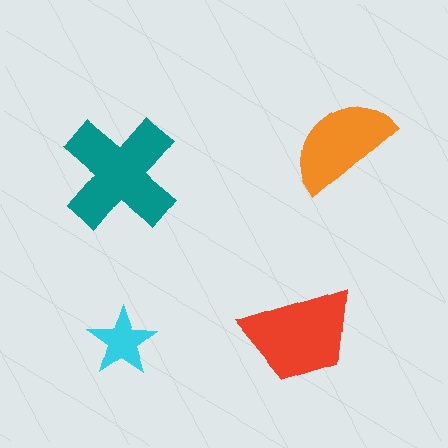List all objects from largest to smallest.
The teal cross, the red trapezoid, the orange semicircle, the cyan star.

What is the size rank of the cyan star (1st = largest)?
4th.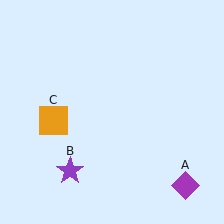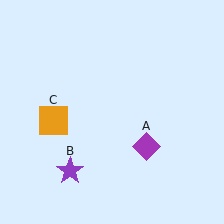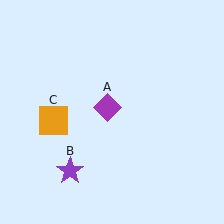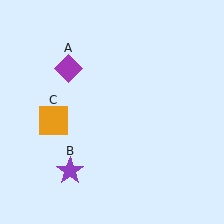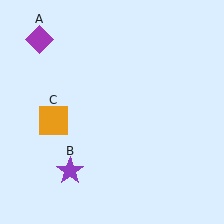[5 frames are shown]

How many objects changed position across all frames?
1 object changed position: purple diamond (object A).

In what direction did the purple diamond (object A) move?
The purple diamond (object A) moved up and to the left.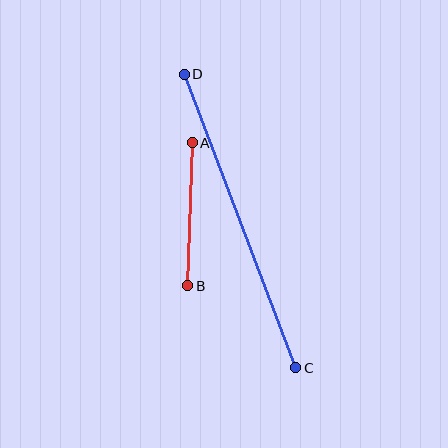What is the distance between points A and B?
The distance is approximately 143 pixels.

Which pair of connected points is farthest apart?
Points C and D are farthest apart.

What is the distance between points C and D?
The distance is approximately 314 pixels.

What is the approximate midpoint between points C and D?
The midpoint is at approximately (240, 221) pixels.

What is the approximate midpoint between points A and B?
The midpoint is at approximately (190, 214) pixels.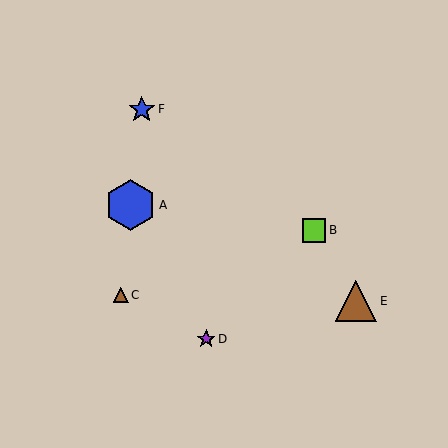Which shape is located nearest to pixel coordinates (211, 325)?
The purple star (labeled D) at (206, 339) is nearest to that location.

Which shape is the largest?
The blue hexagon (labeled A) is the largest.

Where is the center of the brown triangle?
The center of the brown triangle is at (356, 301).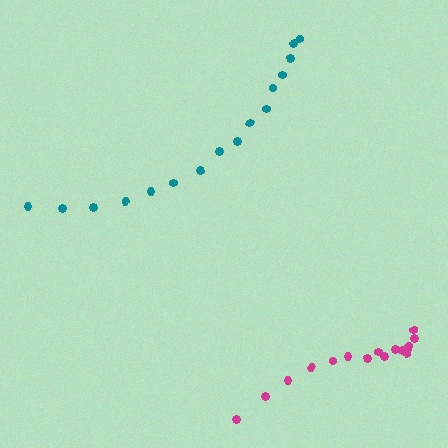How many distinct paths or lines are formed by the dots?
There are 2 distinct paths.